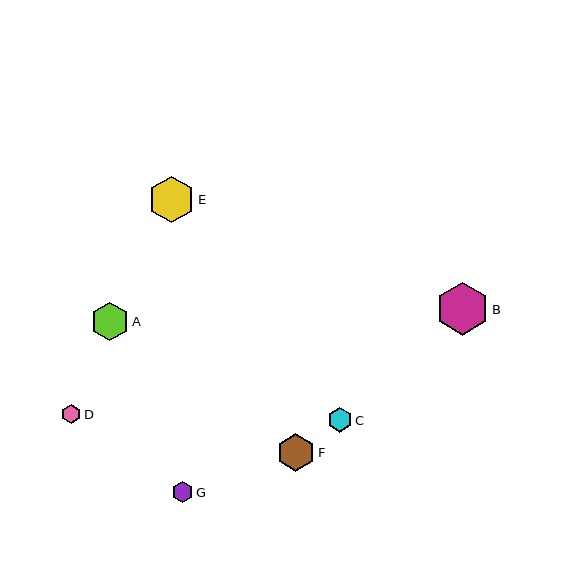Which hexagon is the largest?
Hexagon B is the largest with a size of approximately 53 pixels.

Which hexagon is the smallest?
Hexagon D is the smallest with a size of approximately 19 pixels.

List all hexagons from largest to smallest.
From largest to smallest: B, E, A, F, C, G, D.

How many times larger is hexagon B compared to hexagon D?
Hexagon B is approximately 2.8 times the size of hexagon D.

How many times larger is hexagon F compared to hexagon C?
Hexagon F is approximately 1.5 times the size of hexagon C.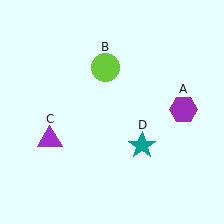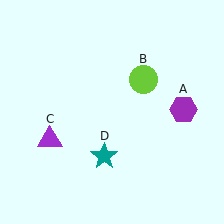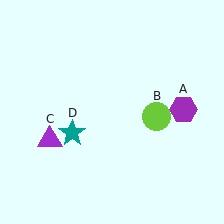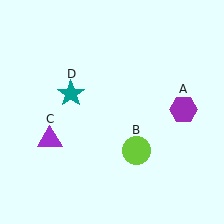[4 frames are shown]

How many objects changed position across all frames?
2 objects changed position: lime circle (object B), teal star (object D).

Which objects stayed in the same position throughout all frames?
Purple hexagon (object A) and purple triangle (object C) remained stationary.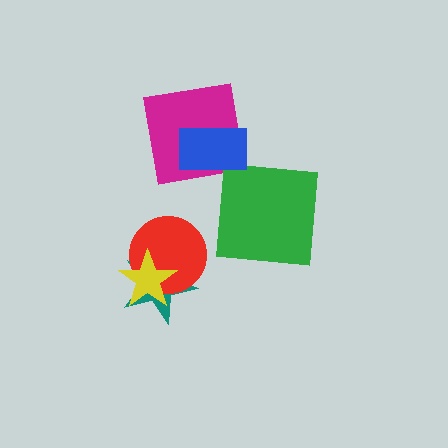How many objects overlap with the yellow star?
2 objects overlap with the yellow star.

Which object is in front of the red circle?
The yellow star is in front of the red circle.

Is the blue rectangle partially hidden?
No, no other shape covers it.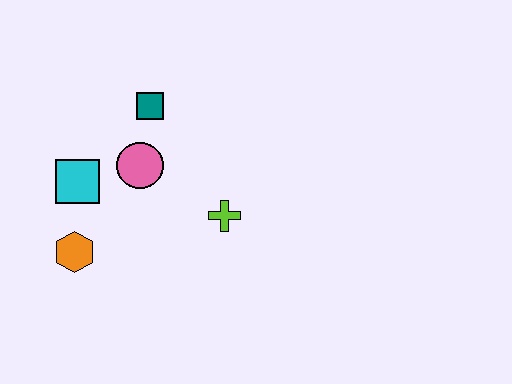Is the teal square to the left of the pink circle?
No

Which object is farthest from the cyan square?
The lime cross is farthest from the cyan square.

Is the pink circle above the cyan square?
Yes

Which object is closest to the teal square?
The pink circle is closest to the teal square.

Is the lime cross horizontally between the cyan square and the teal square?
No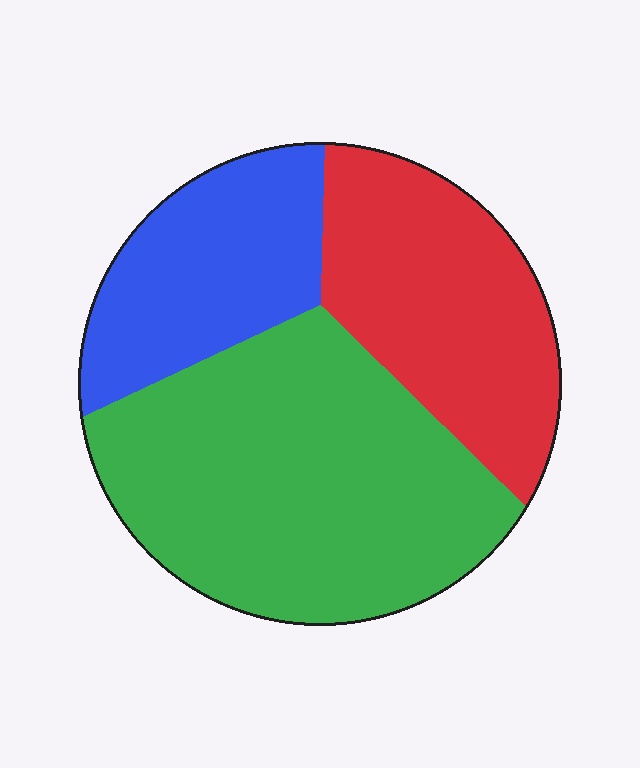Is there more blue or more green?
Green.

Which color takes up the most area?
Green, at roughly 50%.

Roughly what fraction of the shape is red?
Red takes up between a quarter and a half of the shape.